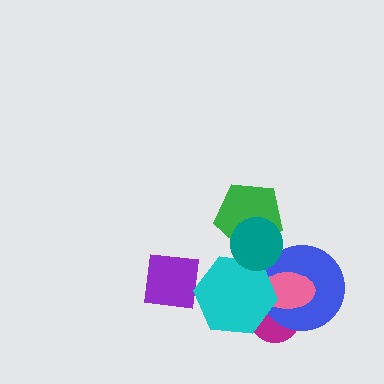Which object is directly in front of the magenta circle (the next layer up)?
The blue circle is directly in front of the magenta circle.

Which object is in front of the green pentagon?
The teal circle is in front of the green pentagon.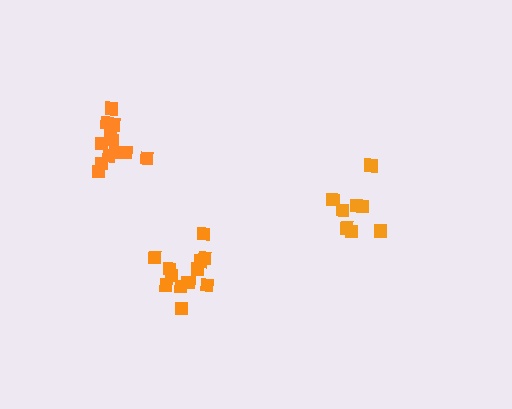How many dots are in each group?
Group 1: 12 dots, Group 2: 13 dots, Group 3: 8 dots (33 total).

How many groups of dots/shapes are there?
There are 3 groups.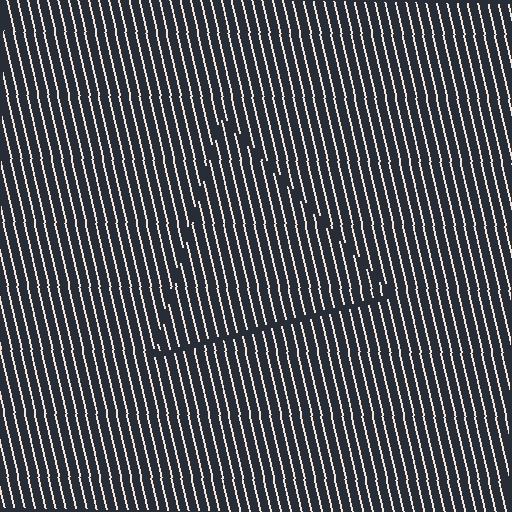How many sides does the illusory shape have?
3 sides — the line-ends trace a triangle.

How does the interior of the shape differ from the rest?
The interior of the shape contains the same grating, shifted by half a period — the contour is defined by the phase discontinuity where line-ends from the inner and outer gratings abut.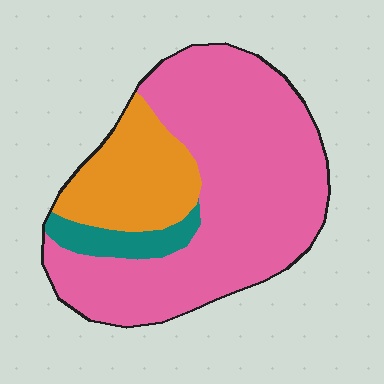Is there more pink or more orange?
Pink.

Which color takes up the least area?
Teal, at roughly 10%.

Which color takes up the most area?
Pink, at roughly 70%.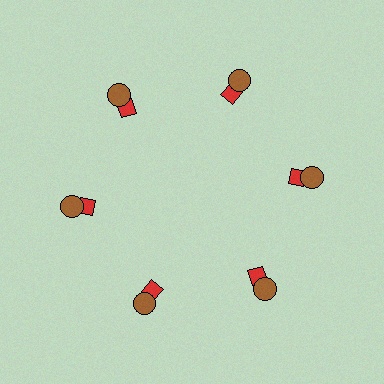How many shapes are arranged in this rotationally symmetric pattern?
There are 12 shapes, arranged in 6 groups of 2.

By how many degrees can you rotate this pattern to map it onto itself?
The pattern maps onto itself every 60 degrees of rotation.